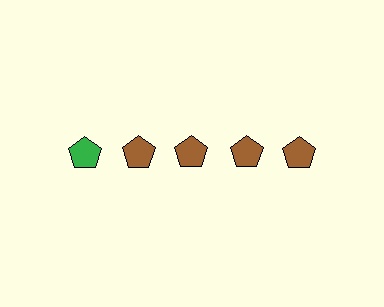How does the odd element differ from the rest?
It has a different color: green instead of brown.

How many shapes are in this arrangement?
There are 5 shapes arranged in a grid pattern.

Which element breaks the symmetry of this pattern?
The green pentagon in the top row, leftmost column breaks the symmetry. All other shapes are brown pentagons.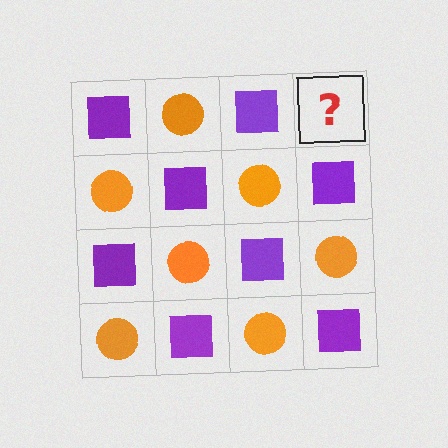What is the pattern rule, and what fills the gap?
The rule is that it alternates purple square and orange circle in a checkerboard pattern. The gap should be filled with an orange circle.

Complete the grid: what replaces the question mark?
The question mark should be replaced with an orange circle.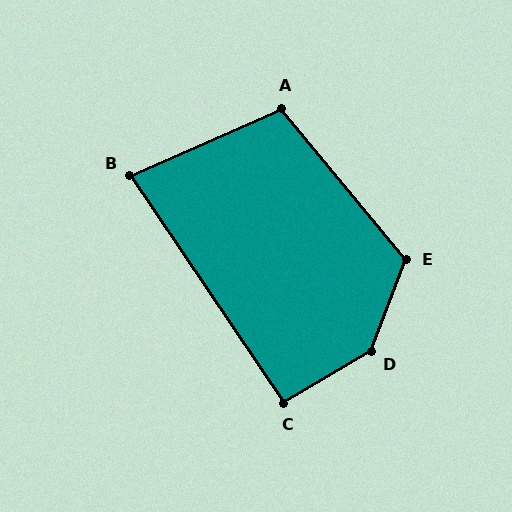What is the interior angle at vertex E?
Approximately 120 degrees (obtuse).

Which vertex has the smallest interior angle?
B, at approximately 80 degrees.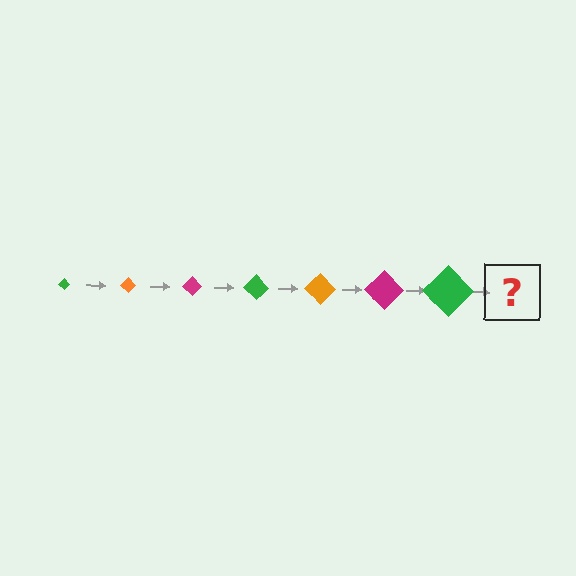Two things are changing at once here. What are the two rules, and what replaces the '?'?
The two rules are that the diamond grows larger each step and the color cycles through green, orange, and magenta. The '?' should be an orange diamond, larger than the previous one.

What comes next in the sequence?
The next element should be an orange diamond, larger than the previous one.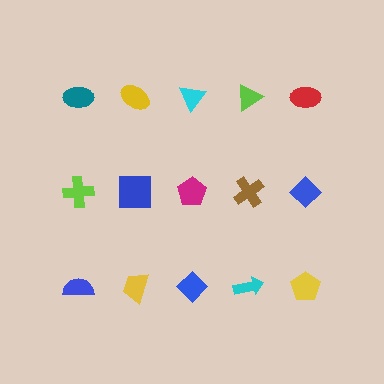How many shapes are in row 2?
5 shapes.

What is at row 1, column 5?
A red ellipse.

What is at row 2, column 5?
A blue diamond.